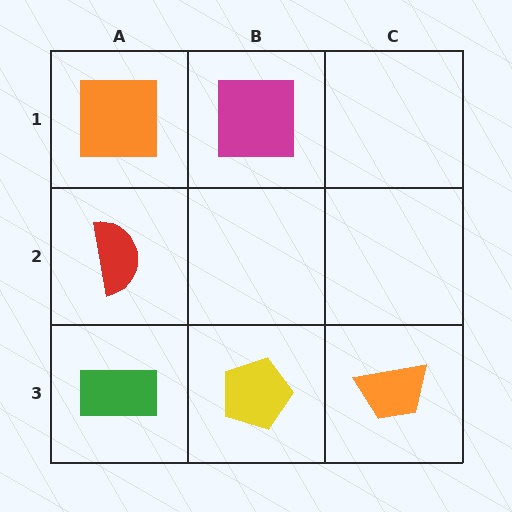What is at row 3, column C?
An orange trapezoid.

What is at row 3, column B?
A yellow pentagon.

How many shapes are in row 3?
3 shapes.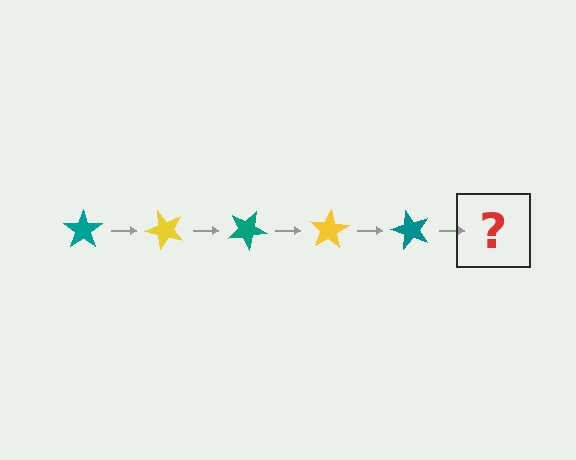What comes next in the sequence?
The next element should be a yellow star, rotated 250 degrees from the start.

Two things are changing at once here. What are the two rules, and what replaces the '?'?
The two rules are that it rotates 50 degrees each step and the color cycles through teal and yellow. The '?' should be a yellow star, rotated 250 degrees from the start.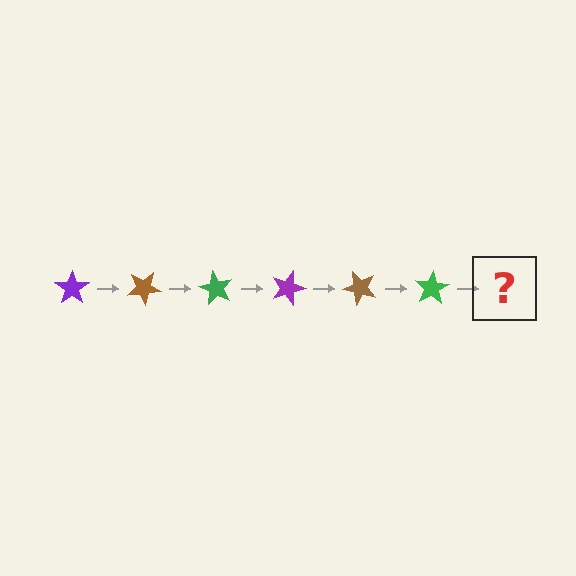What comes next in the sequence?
The next element should be a purple star, rotated 180 degrees from the start.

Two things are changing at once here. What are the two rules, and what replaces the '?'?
The two rules are that it rotates 30 degrees each step and the color cycles through purple, brown, and green. The '?' should be a purple star, rotated 180 degrees from the start.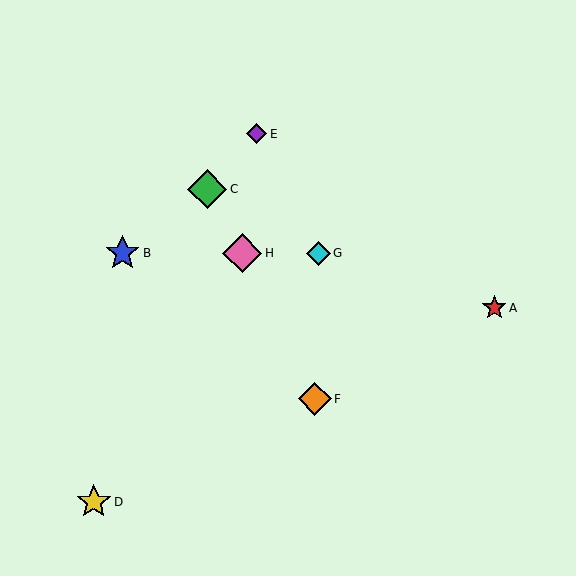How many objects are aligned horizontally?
3 objects (B, G, H) are aligned horizontally.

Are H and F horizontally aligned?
No, H is at y≈253 and F is at y≈399.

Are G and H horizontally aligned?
Yes, both are at y≈253.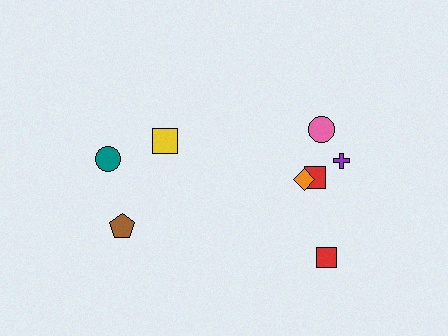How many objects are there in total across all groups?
There are 8 objects.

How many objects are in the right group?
There are 5 objects.